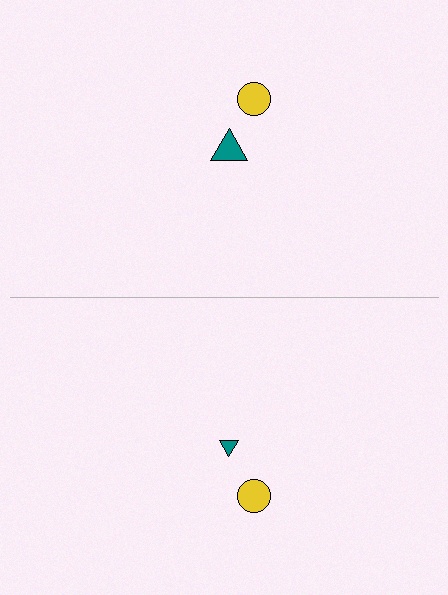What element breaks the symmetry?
The teal triangle on the bottom side has a different size than its mirror counterpart.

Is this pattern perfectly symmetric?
No, the pattern is not perfectly symmetric. The teal triangle on the bottom side has a different size than its mirror counterpart.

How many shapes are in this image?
There are 4 shapes in this image.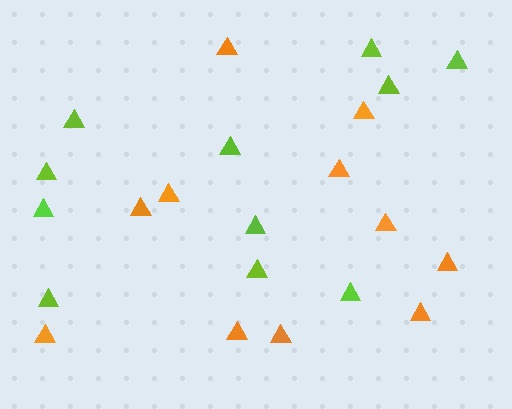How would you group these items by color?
There are 2 groups: one group of orange triangles (11) and one group of lime triangles (11).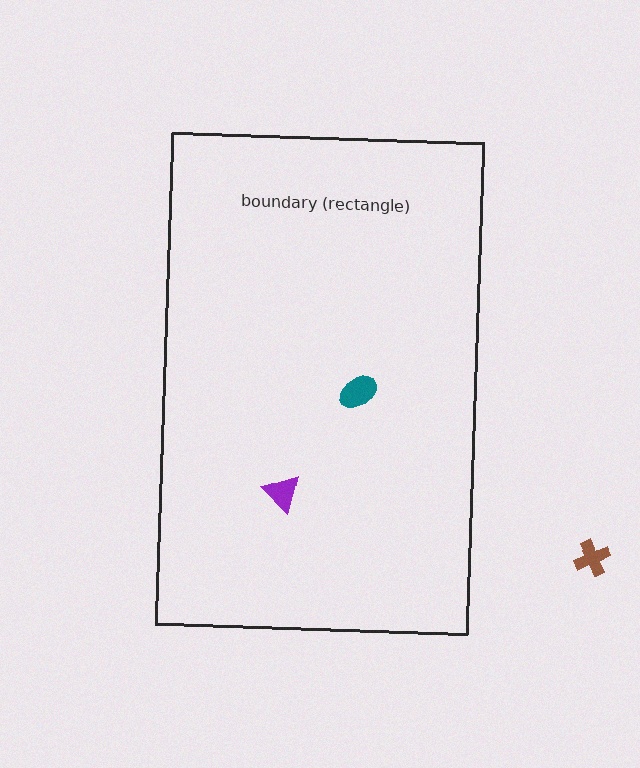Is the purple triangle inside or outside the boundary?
Inside.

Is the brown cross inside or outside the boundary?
Outside.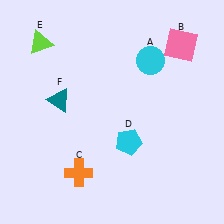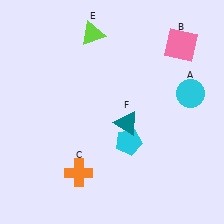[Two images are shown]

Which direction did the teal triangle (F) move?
The teal triangle (F) moved right.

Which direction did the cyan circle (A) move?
The cyan circle (A) moved right.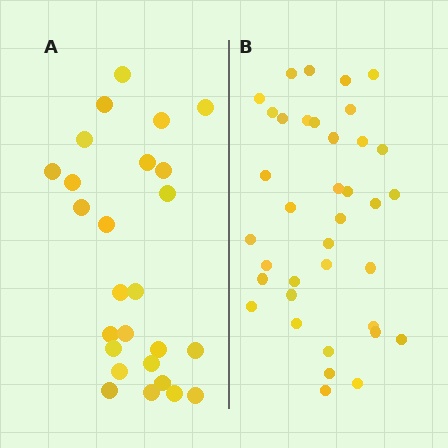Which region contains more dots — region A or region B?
Region B (the right region) has more dots.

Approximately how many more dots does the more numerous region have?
Region B has roughly 12 or so more dots than region A.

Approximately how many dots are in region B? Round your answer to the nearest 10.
About 40 dots. (The exact count is 37, which rounds to 40.)